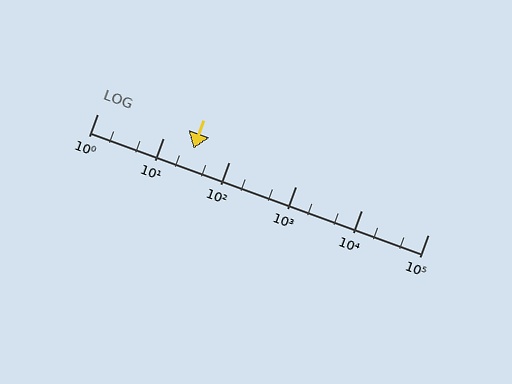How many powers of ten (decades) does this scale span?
The scale spans 5 decades, from 1 to 100000.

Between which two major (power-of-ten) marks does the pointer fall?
The pointer is between 10 and 100.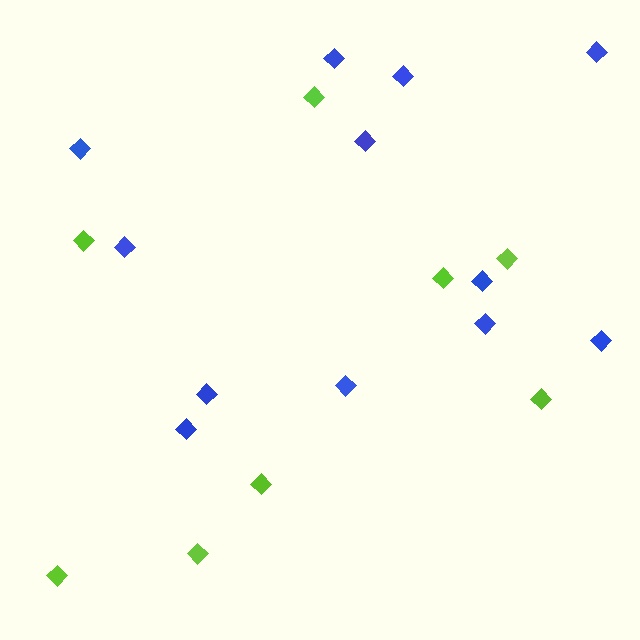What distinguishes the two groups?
There are 2 groups: one group of lime diamonds (8) and one group of blue diamonds (12).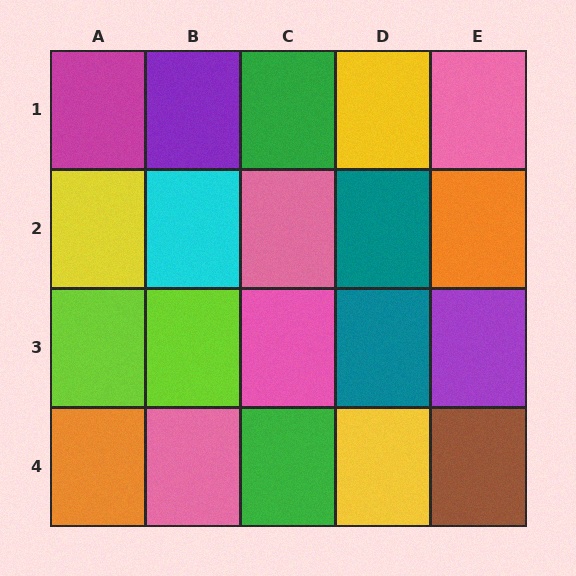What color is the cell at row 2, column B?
Cyan.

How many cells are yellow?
3 cells are yellow.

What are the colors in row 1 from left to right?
Magenta, purple, green, yellow, pink.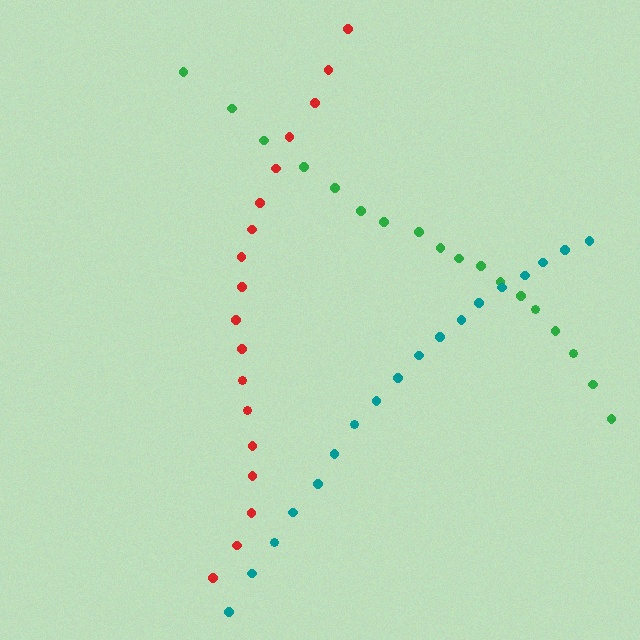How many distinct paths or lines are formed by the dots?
There are 3 distinct paths.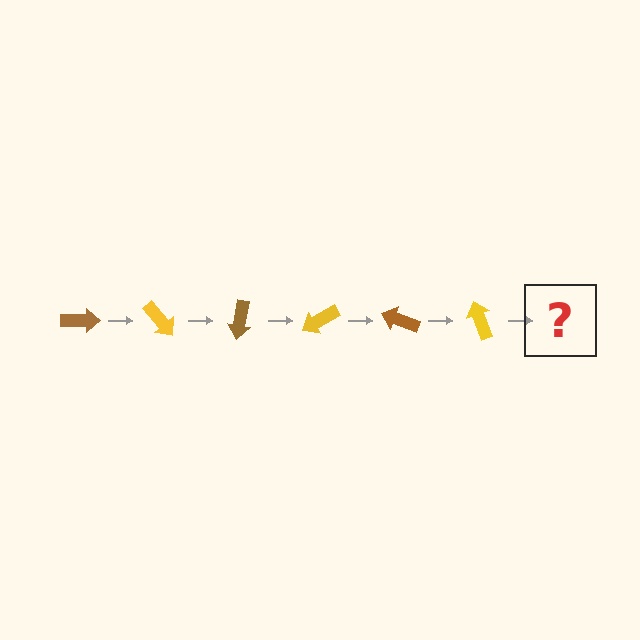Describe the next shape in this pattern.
It should be a brown arrow, rotated 300 degrees from the start.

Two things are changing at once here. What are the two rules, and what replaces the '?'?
The two rules are that it rotates 50 degrees each step and the color cycles through brown and yellow. The '?' should be a brown arrow, rotated 300 degrees from the start.